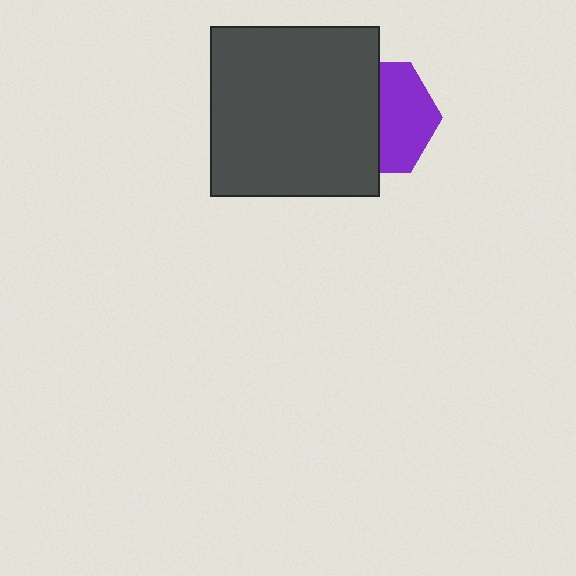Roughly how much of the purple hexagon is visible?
About half of it is visible (roughly 49%).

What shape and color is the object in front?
The object in front is a dark gray square.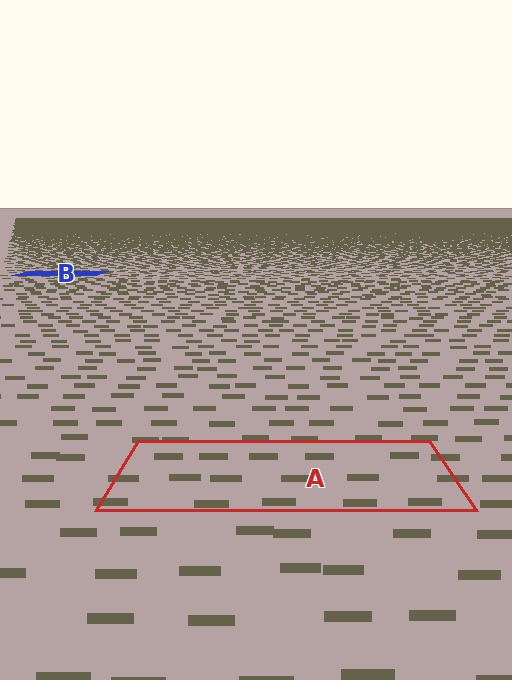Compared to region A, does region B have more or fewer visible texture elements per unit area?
Region B has more texture elements per unit area — they are packed more densely because it is farther away.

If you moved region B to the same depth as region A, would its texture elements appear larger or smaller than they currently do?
They would appear larger. At a closer depth, the same texture elements are projected at a bigger on-screen size.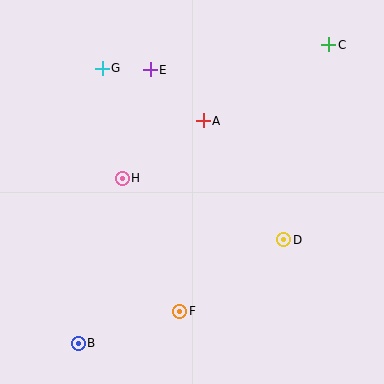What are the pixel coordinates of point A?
Point A is at (203, 121).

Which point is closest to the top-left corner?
Point G is closest to the top-left corner.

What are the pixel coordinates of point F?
Point F is at (180, 311).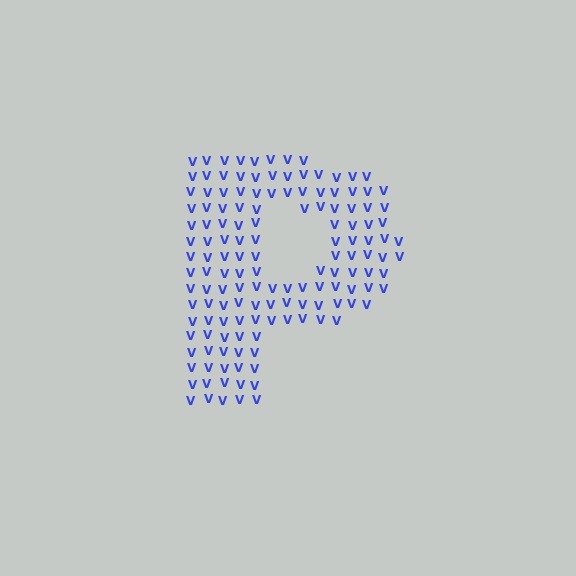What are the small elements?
The small elements are letter V's.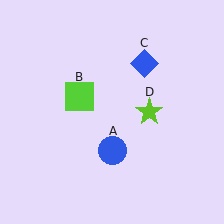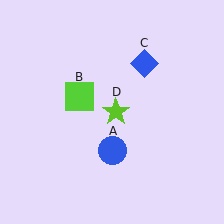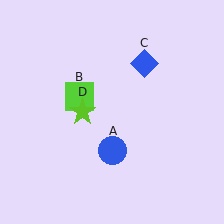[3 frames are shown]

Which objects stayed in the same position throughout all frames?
Blue circle (object A) and lime square (object B) and blue diamond (object C) remained stationary.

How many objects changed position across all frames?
1 object changed position: lime star (object D).